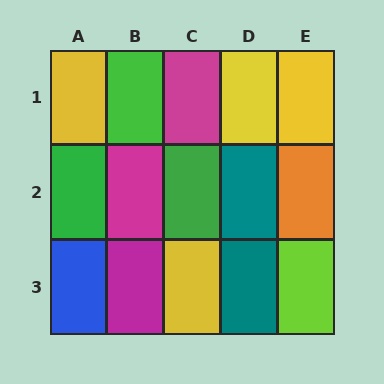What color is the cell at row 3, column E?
Lime.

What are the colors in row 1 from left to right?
Yellow, green, magenta, yellow, yellow.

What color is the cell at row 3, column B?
Magenta.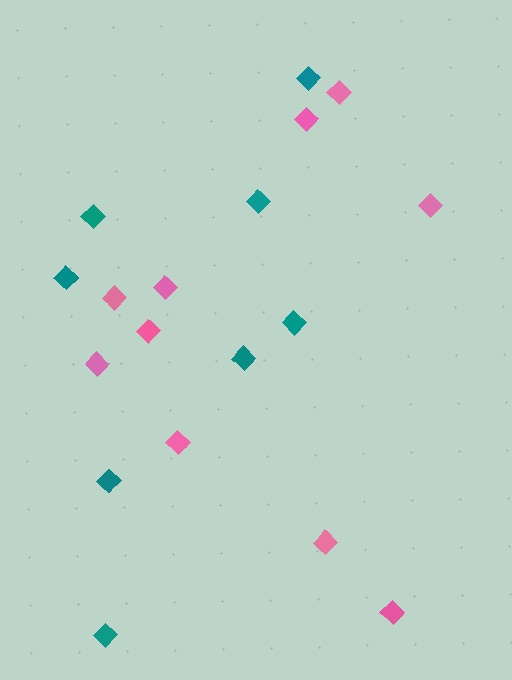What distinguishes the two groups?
There are 2 groups: one group of pink diamonds (10) and one group of teal diamonds (8).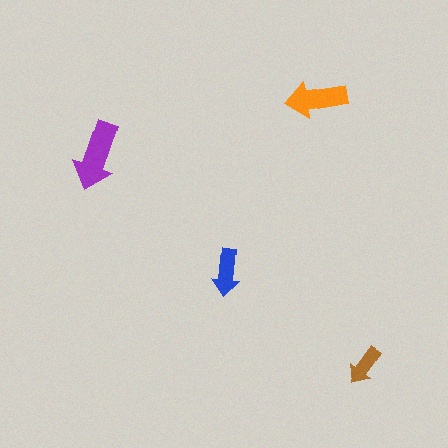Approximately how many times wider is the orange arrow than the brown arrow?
About 1.5 times wider.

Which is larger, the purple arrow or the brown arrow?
The purple one.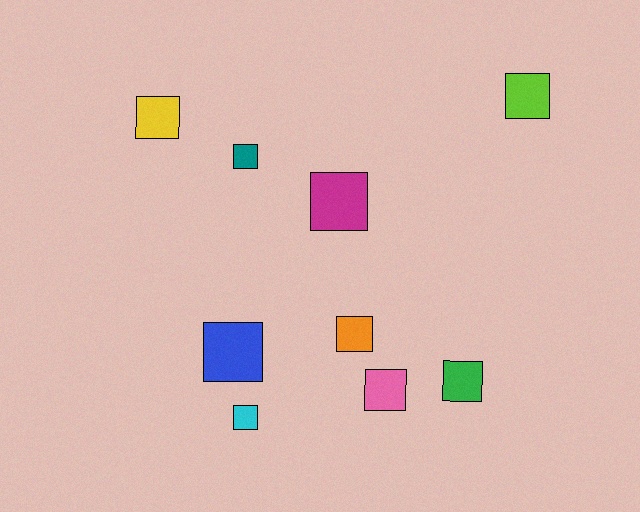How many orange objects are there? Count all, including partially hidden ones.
There is 1 orange object.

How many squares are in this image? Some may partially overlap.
There are 9 squares.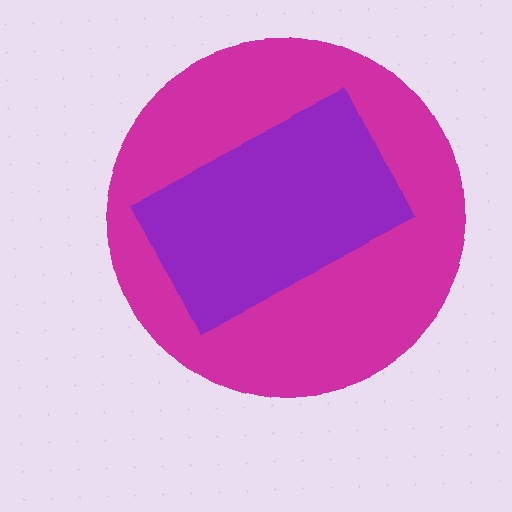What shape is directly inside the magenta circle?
The purple rectangle.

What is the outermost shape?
The magenta circle.